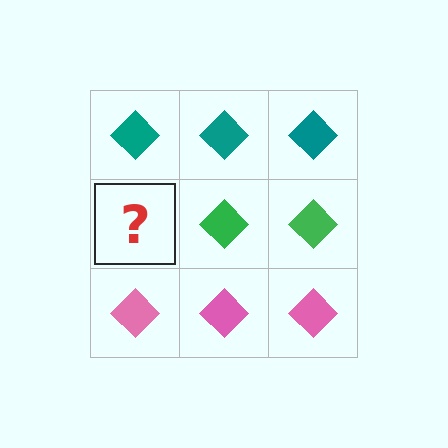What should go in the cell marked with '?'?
The missing cell should contain a green diamond.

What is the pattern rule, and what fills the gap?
The rule is that each row has a consistent color. The gap should be filled with a green diamond.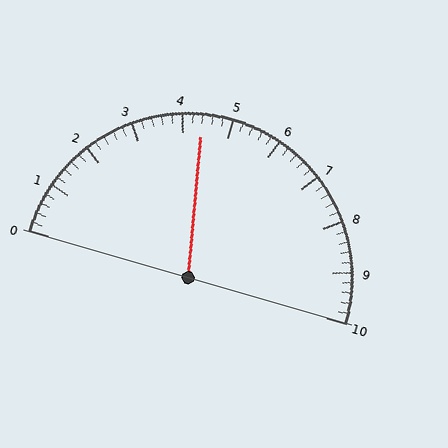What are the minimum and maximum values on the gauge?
The gauge ranges from 0 to 10.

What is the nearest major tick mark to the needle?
The nearest major tick mark is 4.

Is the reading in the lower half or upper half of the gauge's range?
The reading is in the lower half of the range (0 to 10).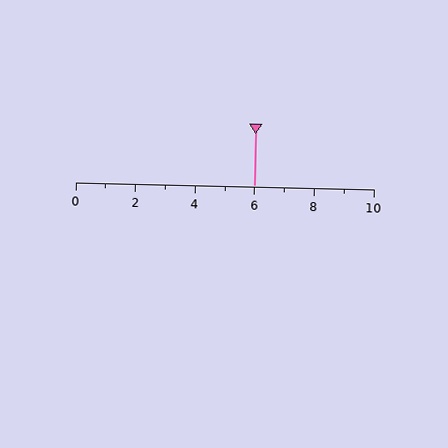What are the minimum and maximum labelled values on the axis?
The axis runs from 0 to 10.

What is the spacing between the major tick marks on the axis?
The major ticks are spaced 2 apart.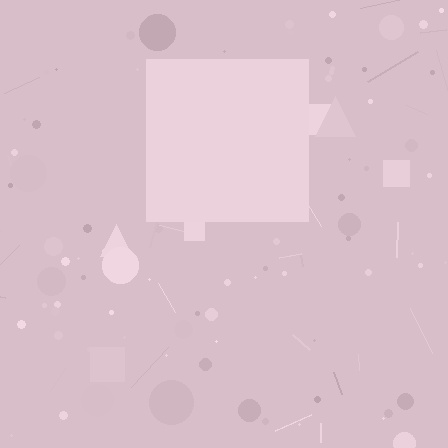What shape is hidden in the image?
A square is hidden in the image.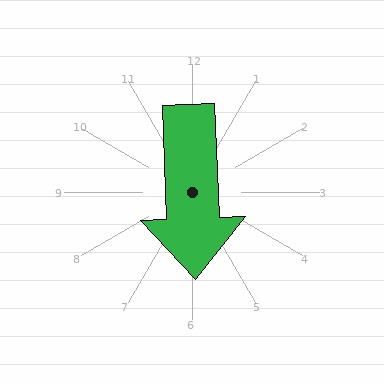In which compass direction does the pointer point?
South.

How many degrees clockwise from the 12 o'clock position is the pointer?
Approximately 178 degrees.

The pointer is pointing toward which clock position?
Roughly 6 o'clock.